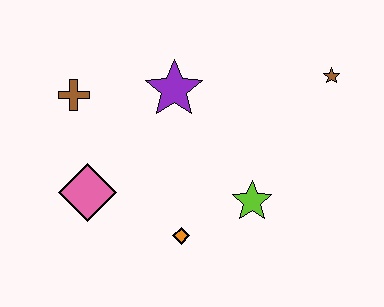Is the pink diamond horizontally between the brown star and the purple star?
No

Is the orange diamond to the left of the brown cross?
No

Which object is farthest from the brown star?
The pink diamond is farthest from the brown star.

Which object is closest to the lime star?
The orange diamond is closest to the lime star.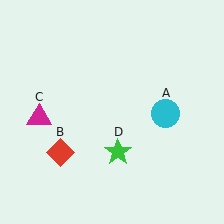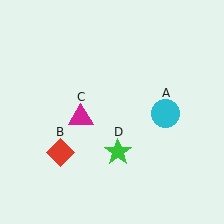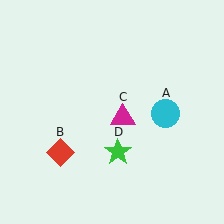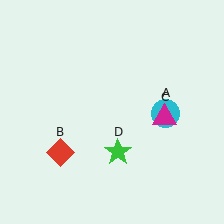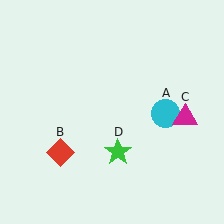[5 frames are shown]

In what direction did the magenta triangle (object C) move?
The magenta triangle (object C) moved right.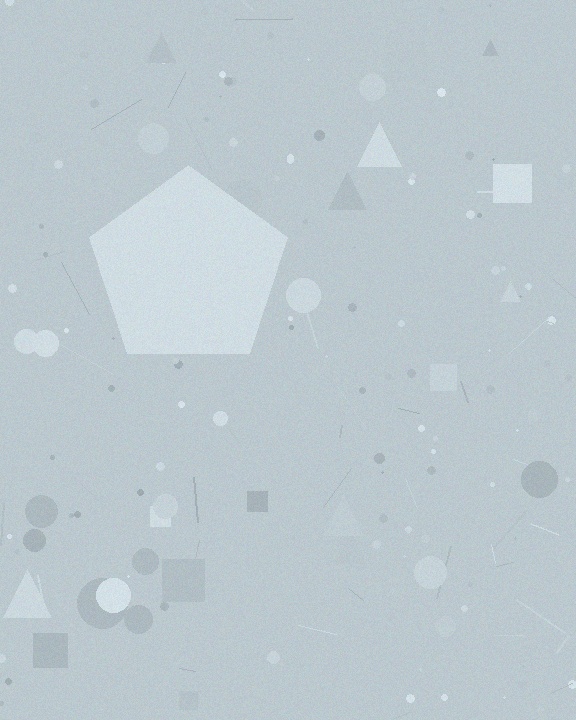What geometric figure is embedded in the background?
A pentagon is embedded in the background.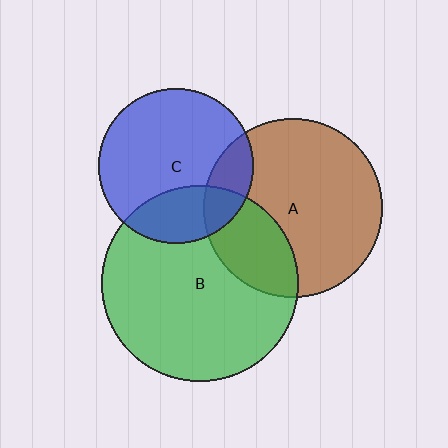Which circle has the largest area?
Circle B (green).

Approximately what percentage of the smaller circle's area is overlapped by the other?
Approximately 25%.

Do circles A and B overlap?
Yes.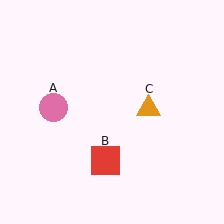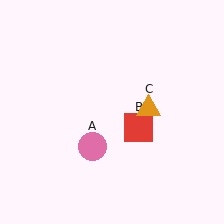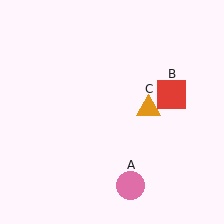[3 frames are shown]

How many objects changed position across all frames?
2 objects changed position: pink circle (object A), red square (object B).